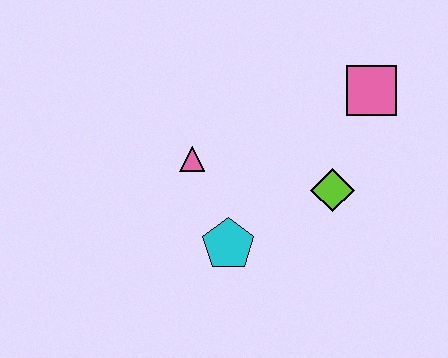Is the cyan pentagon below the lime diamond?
Yes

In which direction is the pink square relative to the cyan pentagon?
The pink square is above the cyan pentagon.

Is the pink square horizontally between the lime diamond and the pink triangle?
No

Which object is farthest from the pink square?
The cyan pentagon is farthest from the pink square.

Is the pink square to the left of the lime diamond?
No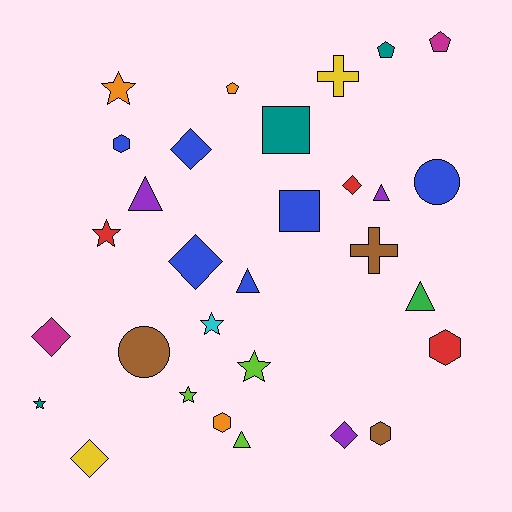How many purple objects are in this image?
There are 3 purple objects.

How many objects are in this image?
There are 30 objects.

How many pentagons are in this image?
There are 3 pentagons.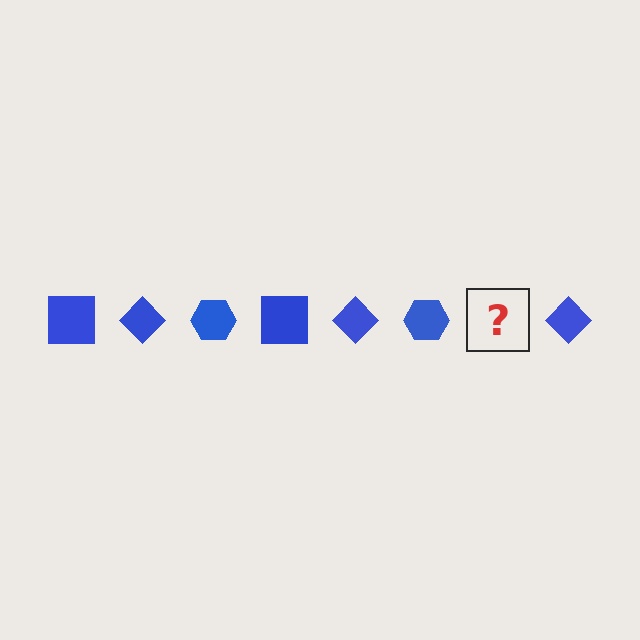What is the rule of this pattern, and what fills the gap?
The rule is that the pattern cycles through square, diamond, hexagon shapes in blue. The gap should be filled with a blue square.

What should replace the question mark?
The question mark should be replaced with a blue square.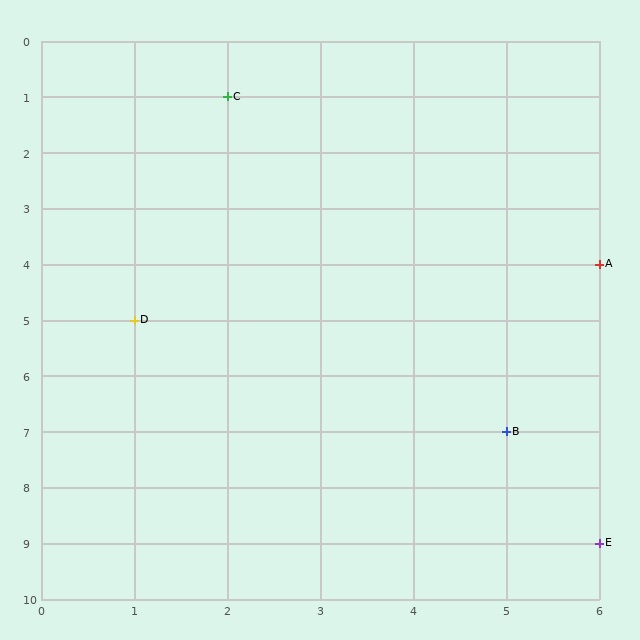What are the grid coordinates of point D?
Point D is at grid coordinates (1, 5).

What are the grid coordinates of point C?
Point C is at grid coordinates (2, 1).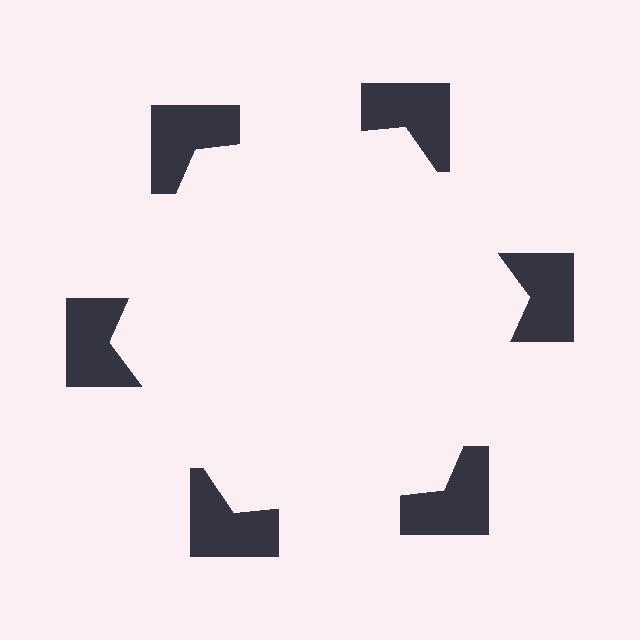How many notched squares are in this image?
There are 6 — one at each vertex of the illusory hexagon.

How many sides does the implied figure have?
6 sides.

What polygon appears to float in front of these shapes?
An illusory hexagon — its edges are inferred from the aligned wedge cuts in the notched squares, not physically drawn.